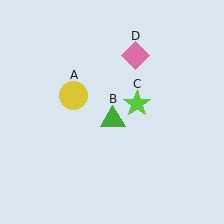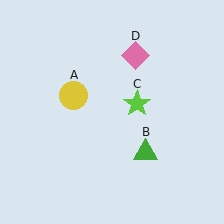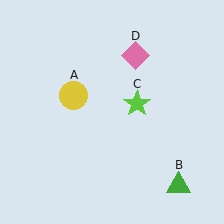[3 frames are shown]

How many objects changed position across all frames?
1 object changed position: green triangle (object B).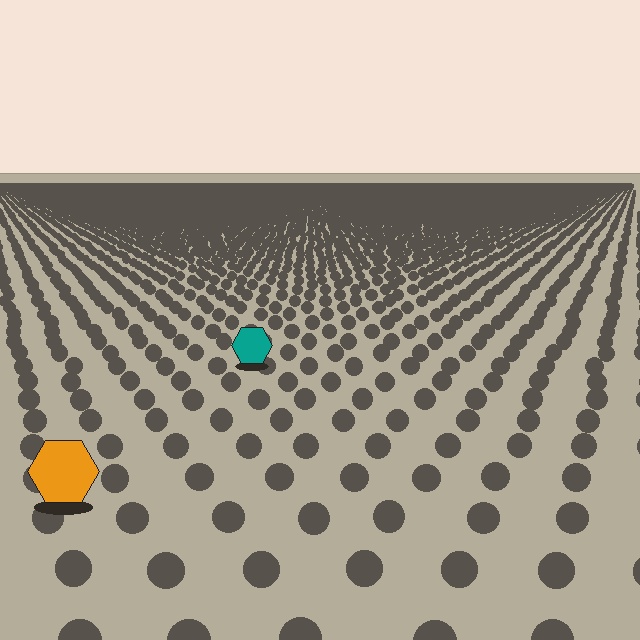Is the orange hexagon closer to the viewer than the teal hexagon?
Yes. The orange hexagon is closer — you can tell from the texture gradient: the ground texture is coarser near it.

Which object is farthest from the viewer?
The teal hexagon is farthest from the viewer. It appears smaller and the ground texture around it is denser.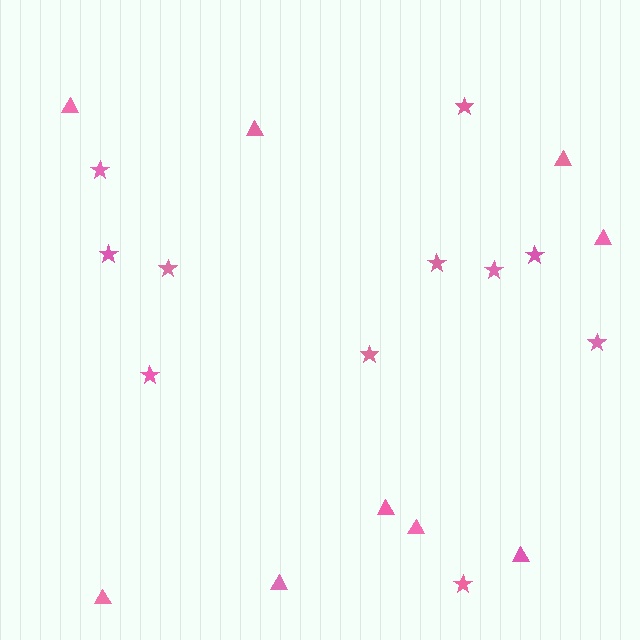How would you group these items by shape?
There are 2 groups: one group of stars (11) and one group of triangles (9).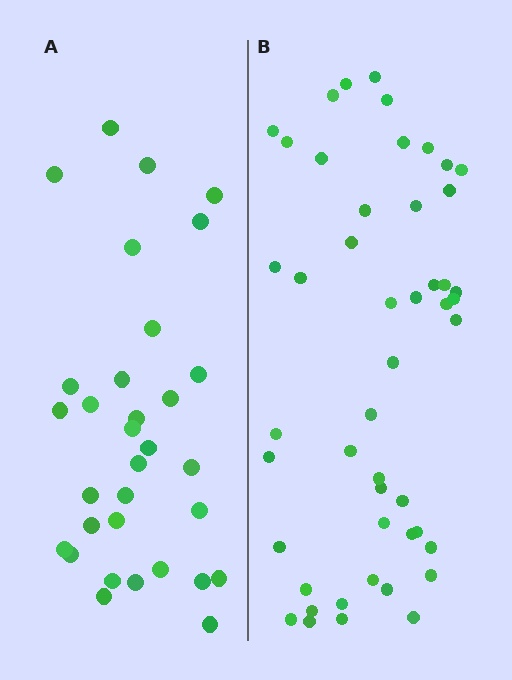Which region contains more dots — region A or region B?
Region B (the right region) has more dots.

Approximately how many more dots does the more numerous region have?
Region B has approximately 15 more dots than region A.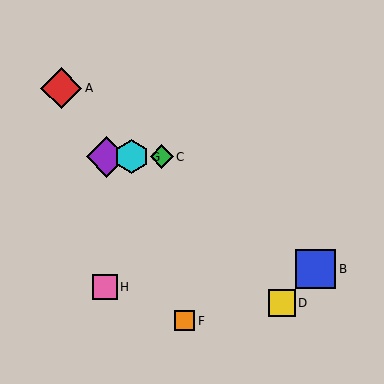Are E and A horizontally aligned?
No, E is at y≈157 and A is at y≈88.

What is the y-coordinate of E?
Object E is at y≈157.